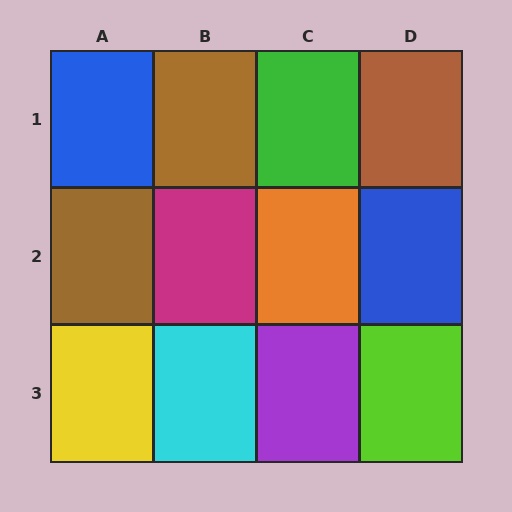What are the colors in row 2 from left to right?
Brown, magenta, orange, blue.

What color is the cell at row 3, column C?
Purple.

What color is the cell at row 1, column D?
Brown.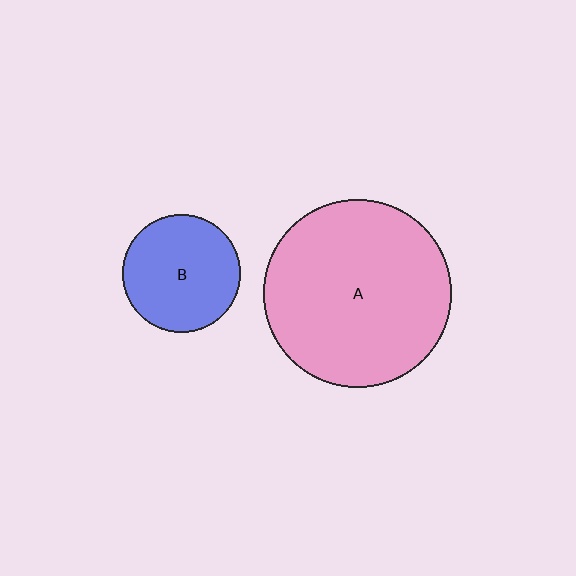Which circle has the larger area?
Circle A (pink).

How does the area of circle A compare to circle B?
Approximately 2.5 times.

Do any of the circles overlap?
No, none of the circles overlap.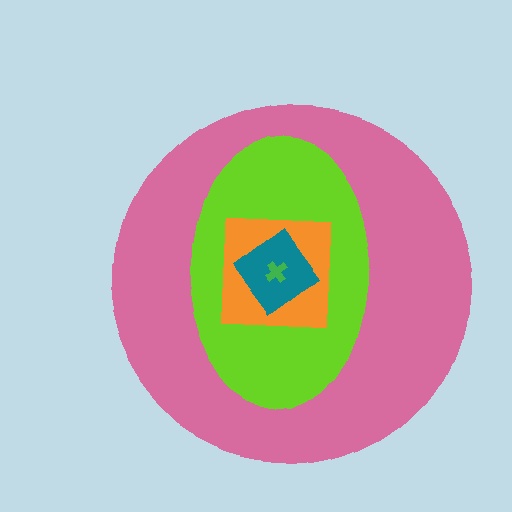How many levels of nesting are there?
5.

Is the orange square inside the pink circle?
Yes.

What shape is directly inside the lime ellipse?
The orange square.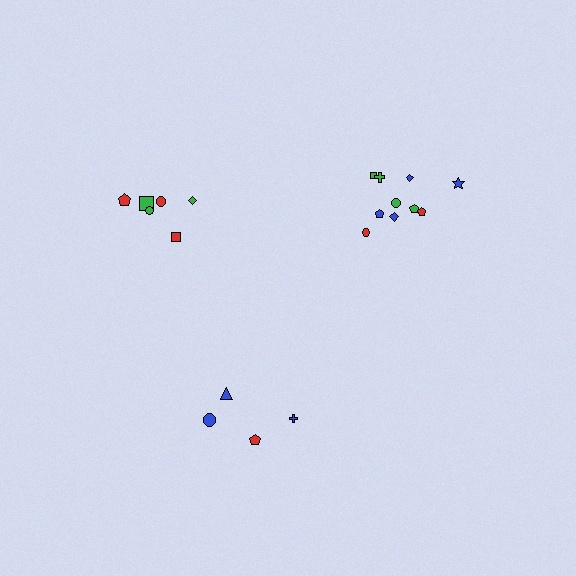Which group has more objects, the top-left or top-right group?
The top-right group.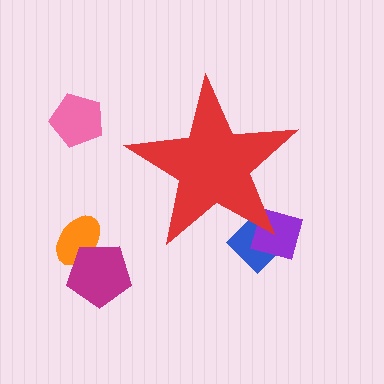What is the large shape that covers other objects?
A red star.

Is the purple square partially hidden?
Yes, the purple square is partially hidden behind the red star.